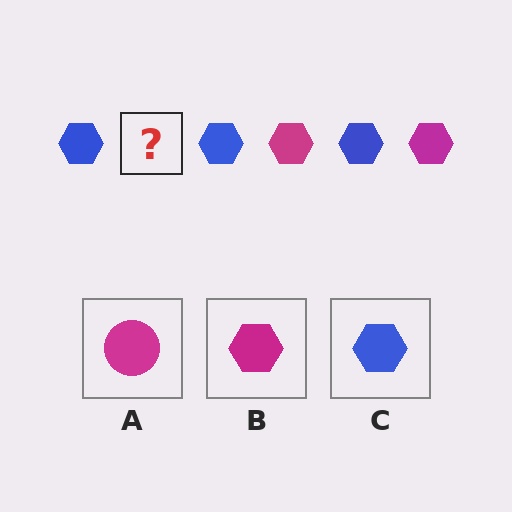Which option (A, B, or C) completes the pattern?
B.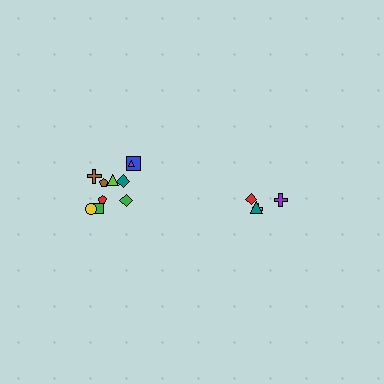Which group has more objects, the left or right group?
The left group.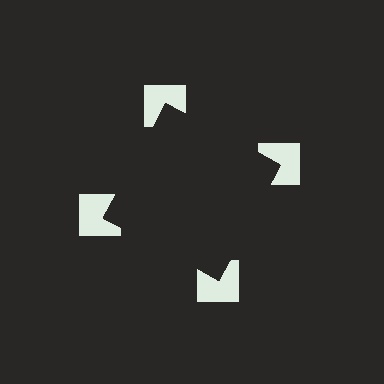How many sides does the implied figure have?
4 sides.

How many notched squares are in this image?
There are 4 — one at each vertex of the illusory square.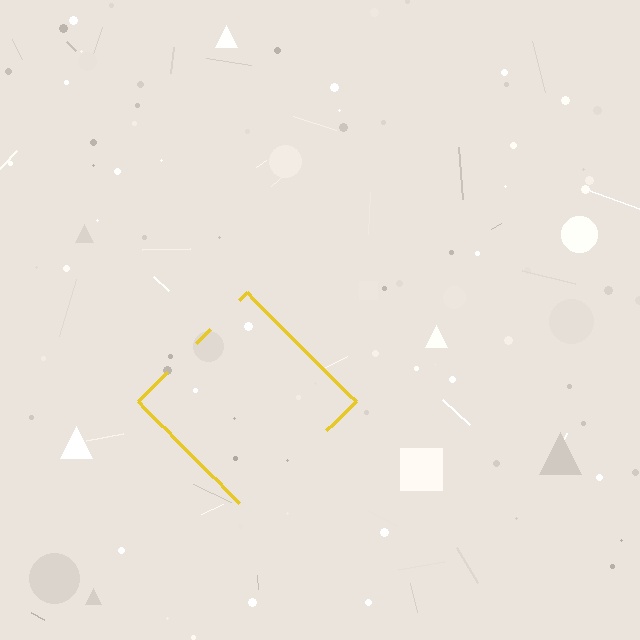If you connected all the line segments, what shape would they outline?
They would outline a diamond.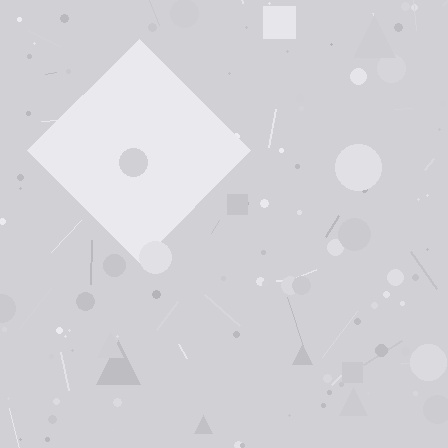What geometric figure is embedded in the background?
A diamond is embedded in the background.